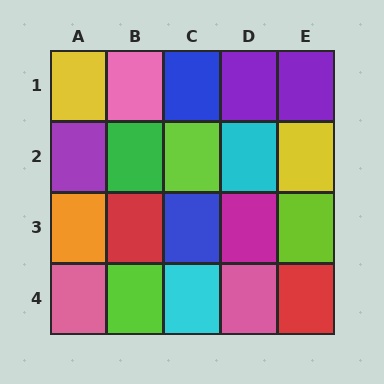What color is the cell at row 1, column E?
Purple.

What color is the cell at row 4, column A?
Pink.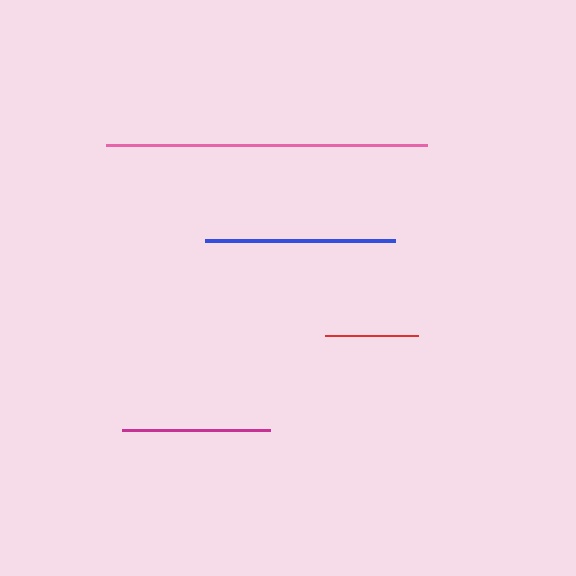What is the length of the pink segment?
The pink segment is approximately 321 pixels long.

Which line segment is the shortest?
The red line is the shortest at approximately 93 pixels.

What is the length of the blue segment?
The blue segment is approximately 191 pixels long.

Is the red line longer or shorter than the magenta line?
The magenta line is longer than the red line.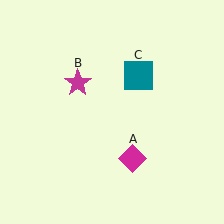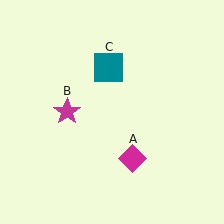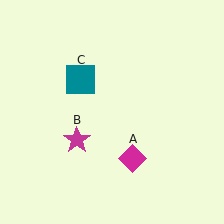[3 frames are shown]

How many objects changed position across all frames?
2 objects changed position: magenta star (object B), teal square (object C).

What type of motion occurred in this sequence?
The magenta star (object B), teal square (object C) rotated counterclockwise around the center of the scene.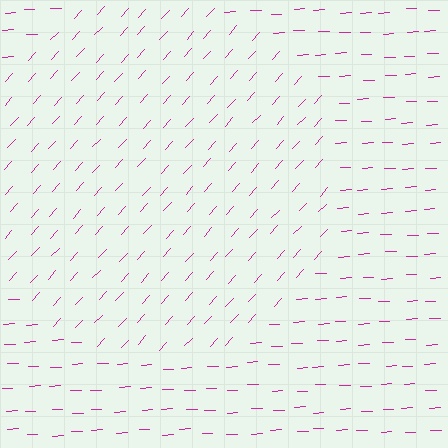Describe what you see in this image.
The image is filled with small magenta line segments. A circle region in the image has lines oriented differently from the surrounding lines, creating a visible texture boundary.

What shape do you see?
I see a circle.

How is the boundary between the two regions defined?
The boundary is defined purely by a change in line orientation (approximately 45 degrees difference). All lines are the same color and thickness.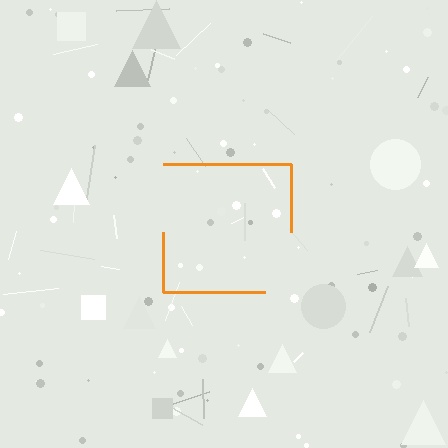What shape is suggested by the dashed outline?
The dashed outline suggests a square.